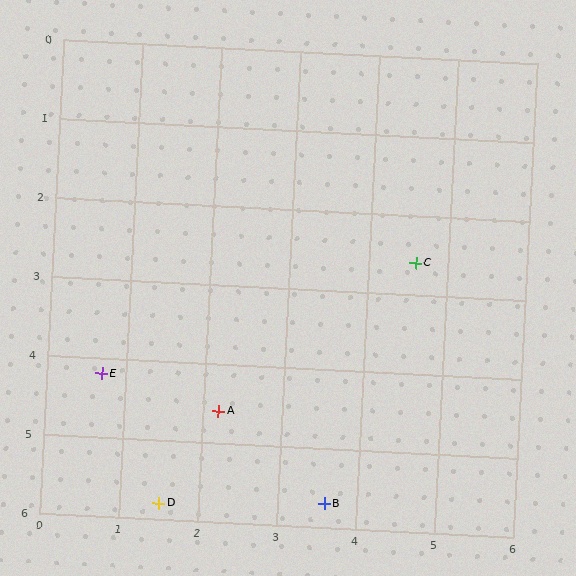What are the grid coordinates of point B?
Point B is at approximately (3.6, 5.7).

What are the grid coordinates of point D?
Point D is at approximately (1.5, 5.8).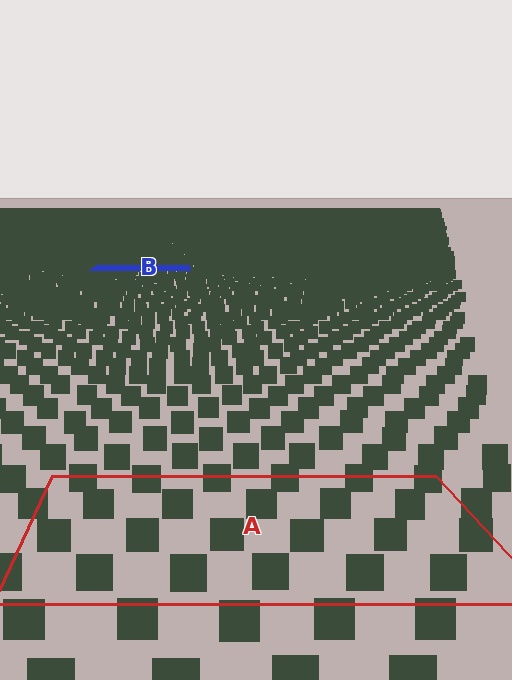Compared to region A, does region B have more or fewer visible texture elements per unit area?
Region B has more texture elements per unit area — they are packed more densely because it is farther away.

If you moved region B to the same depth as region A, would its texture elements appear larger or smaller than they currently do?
They would appear larger. At a closer depth, the same texture elements are projected at a bigger on-screen size.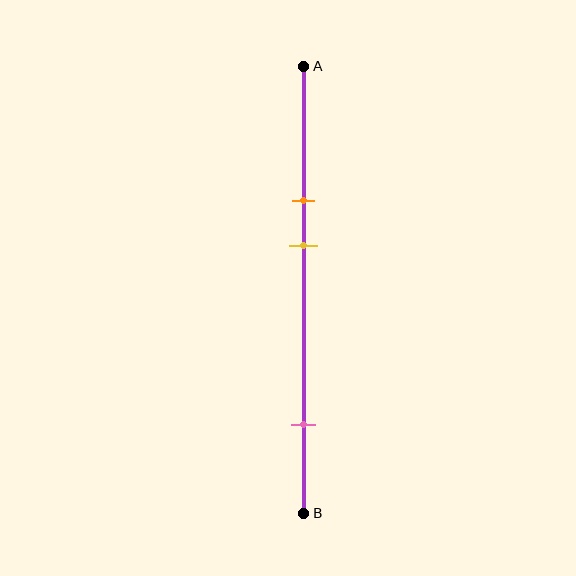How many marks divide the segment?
There are 3 marks dividing the segment.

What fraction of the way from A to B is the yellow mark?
The yellow mark is approximately 40% (0.4) of the way from A to B.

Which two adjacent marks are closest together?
The orange and yellow marks are the closest adjacent pair.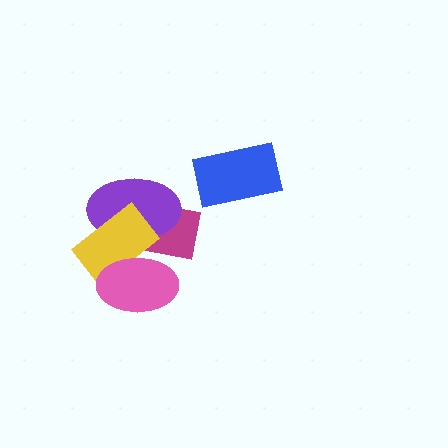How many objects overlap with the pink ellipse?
3 objects overlap with the pink ellipse.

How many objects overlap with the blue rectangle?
0 objects overlap with the blue rectangle.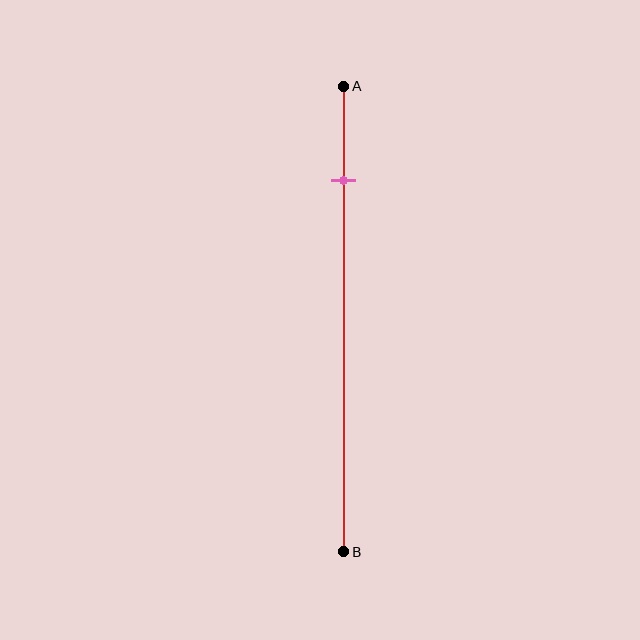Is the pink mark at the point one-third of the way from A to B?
No, the mark is at about 20% from A, not at the 33% one-third point.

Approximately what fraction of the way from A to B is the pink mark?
The pink mark is approximately 20% of the way from A to B.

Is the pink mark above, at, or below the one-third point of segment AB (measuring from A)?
The pink mark is above the one-third point of segment AB.